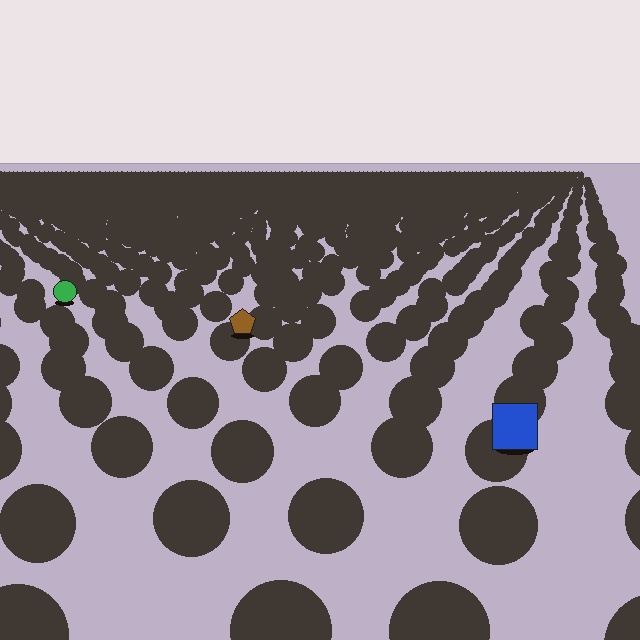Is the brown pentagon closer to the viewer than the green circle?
Yes. The brown pentagon is closer — you can tell from the texture gradient: the ground texture is coarser near it.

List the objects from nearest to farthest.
From nearest to farthest: the blue square, the brown pentagon, the green circle.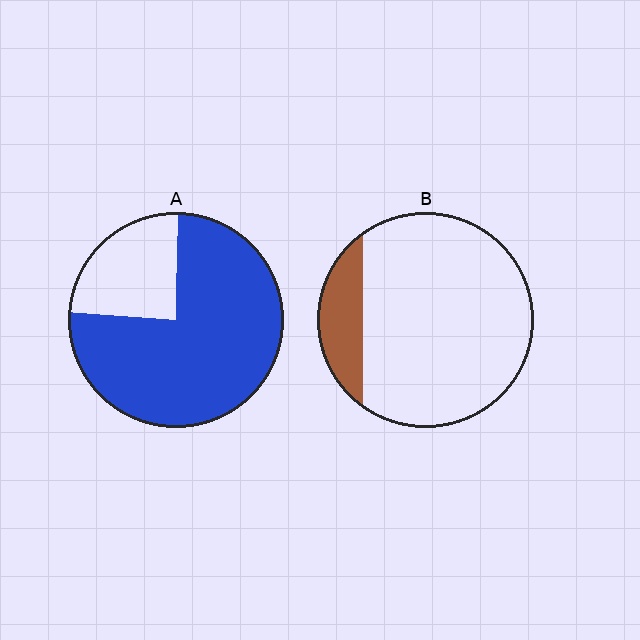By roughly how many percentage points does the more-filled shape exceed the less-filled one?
By roughly 60 percentage points (A over B).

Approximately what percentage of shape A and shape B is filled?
A is approximately 75% and B is approximately 15%.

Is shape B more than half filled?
No.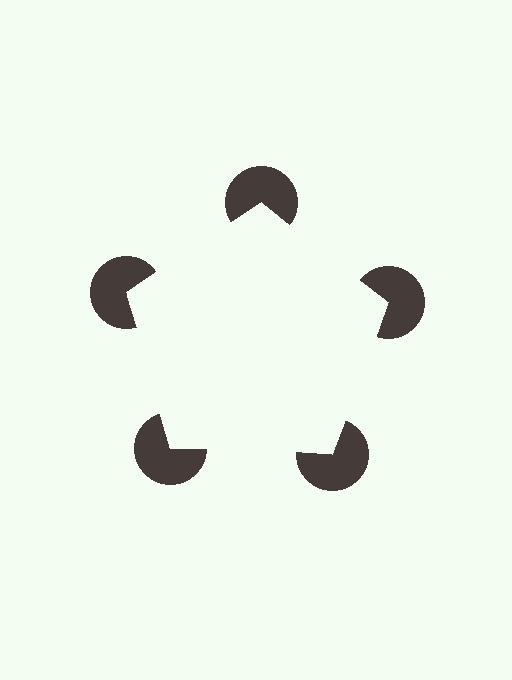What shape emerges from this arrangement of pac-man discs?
An illusory pentagon — its edges are inferred from the aligned wedge cuts in the pac-man discs, not physically drawn.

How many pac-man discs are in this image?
There are 5 — one at each vertex of the illusory pentagon.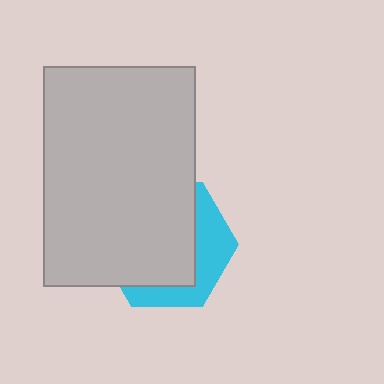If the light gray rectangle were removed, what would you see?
You would see the complete cyan hexagon.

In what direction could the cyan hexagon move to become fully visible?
The cyan hexagon could move toward the lower-right. That would shift it out from behind the light gray rectangle entirely.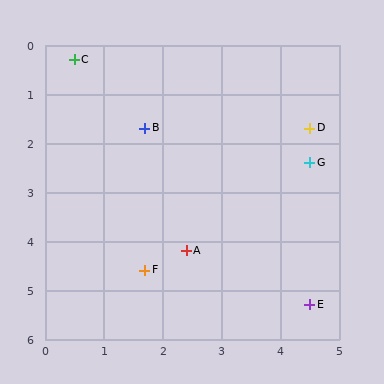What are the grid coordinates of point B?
Point B is at approximately (1.7, 1.7).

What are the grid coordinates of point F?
Point F is at approximately (1.7, 4.6).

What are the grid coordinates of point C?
Point C is at approximately (0.5, 0.3).